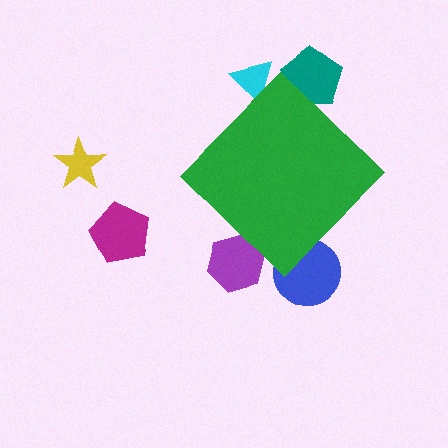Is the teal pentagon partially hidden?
Yes, the teal pentagon is partially hidden behind the green diamond.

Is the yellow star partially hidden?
No, the yellow star is fully visible.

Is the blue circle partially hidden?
Yes, the blue circle is partially hidden behind the green diamond.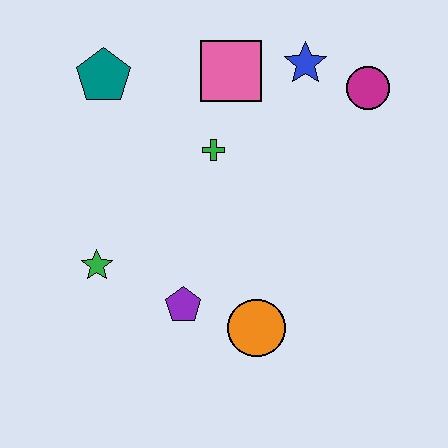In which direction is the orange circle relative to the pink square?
The orange circle is below the pink square.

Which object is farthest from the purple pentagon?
The magenta circle is farthest from the purple pentagon.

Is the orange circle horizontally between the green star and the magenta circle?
Yes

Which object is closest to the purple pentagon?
The orange circle is closest to the purple pentagon.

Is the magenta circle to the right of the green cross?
Yes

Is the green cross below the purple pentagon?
No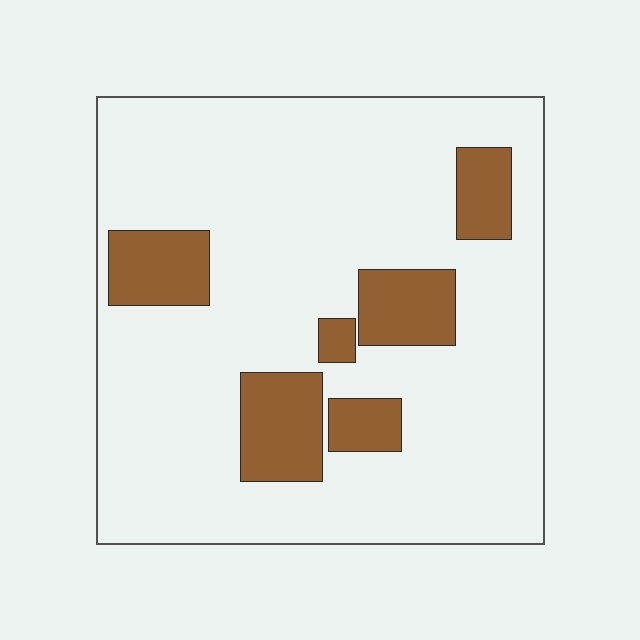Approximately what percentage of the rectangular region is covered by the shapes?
Approximately 20%.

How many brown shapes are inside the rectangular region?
6.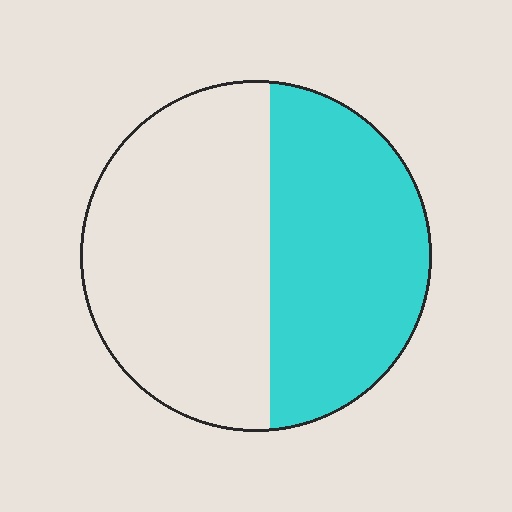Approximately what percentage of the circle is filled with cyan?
Approximately 45%.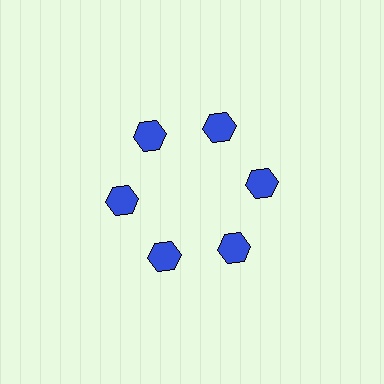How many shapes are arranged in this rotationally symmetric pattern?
There are 6 shapes, arranged in 6 groups of 1.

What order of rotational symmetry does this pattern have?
This pattern has 6-fold rotational symmetry.